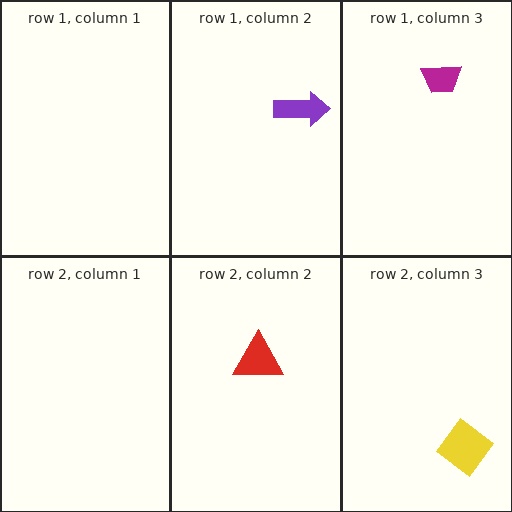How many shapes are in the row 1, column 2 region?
1.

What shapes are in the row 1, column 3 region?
The magenta trapezoid.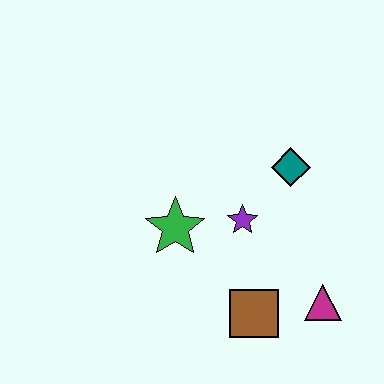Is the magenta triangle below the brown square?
No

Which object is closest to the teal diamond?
The purple star is closest to the teal diamond.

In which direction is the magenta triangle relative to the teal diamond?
The magenta triangle is below the teal diamond.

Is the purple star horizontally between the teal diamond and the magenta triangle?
No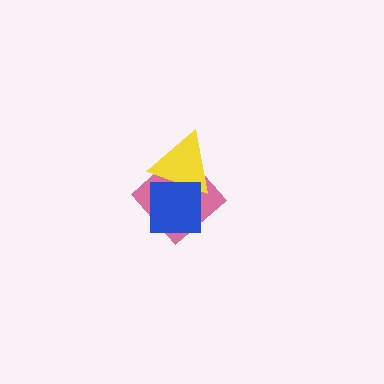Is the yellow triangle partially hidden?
Yes, it is partially covered by another shape.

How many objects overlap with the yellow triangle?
2 objects overlap with the yellow triangle.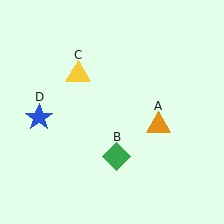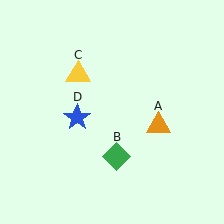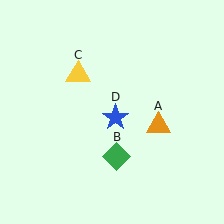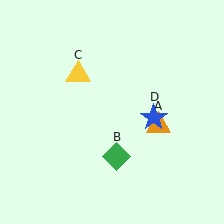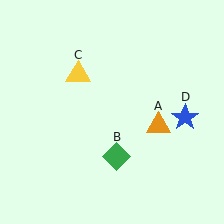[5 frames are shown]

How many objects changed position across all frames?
1 object changed position: blue star (object D).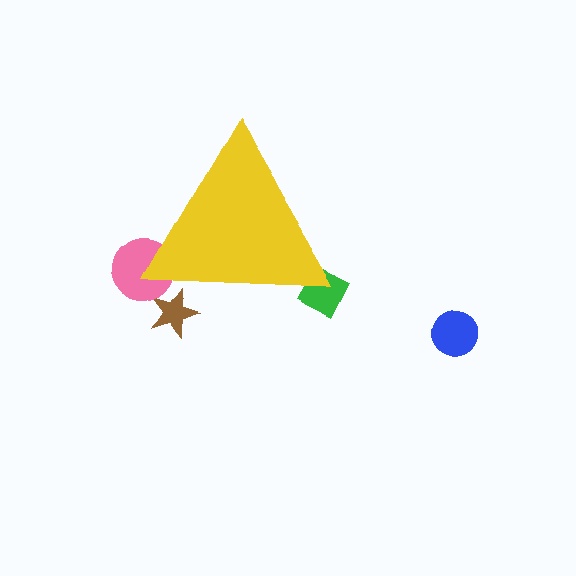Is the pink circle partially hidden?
Yes, the pink circle is partially hidden behind the yellow triangle.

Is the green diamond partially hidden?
Yes, the green diamond is partially hidden behind the yellow triangle.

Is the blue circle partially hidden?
No, the blue circle is fully visible.